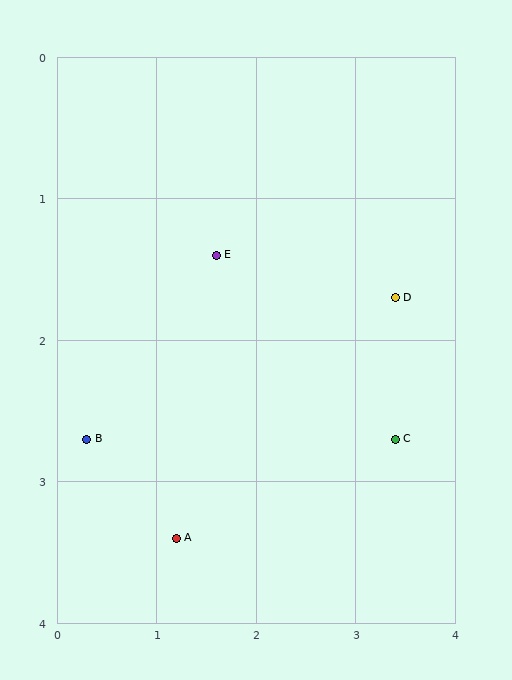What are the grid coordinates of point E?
Point E is at approximately (1.6, 1.4).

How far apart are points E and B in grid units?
Points E and B are about 1.8 grid units apart.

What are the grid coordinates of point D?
Point D is at approximately (3.4, 1.7).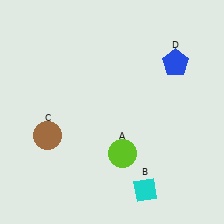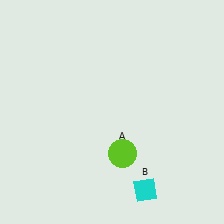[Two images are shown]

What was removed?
The brown circle (C), the blue pentagon (D) were removed in Image 2.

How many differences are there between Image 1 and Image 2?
There are 2 differences between the two images.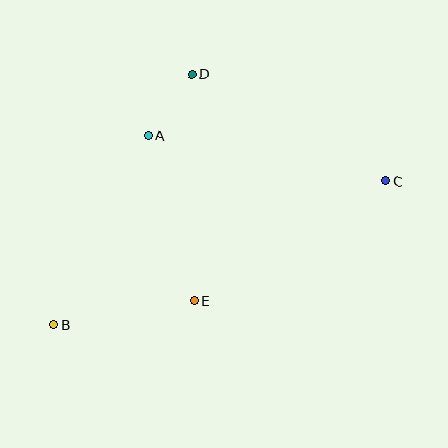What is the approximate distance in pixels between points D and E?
The distance between D and E is approximately 226 pixels.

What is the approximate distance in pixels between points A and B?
The distance between A and B is approximately 211 pixels.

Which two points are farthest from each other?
Points B and C are farthest from each other.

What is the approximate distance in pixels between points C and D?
The distance between C and D is approximately 221 pixels.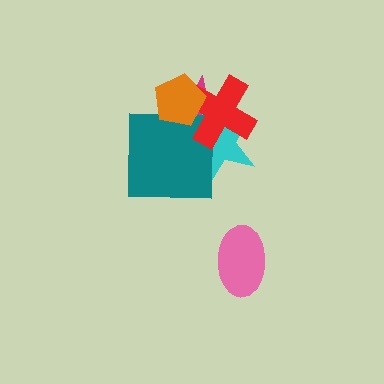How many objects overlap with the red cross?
4 objects overlap with the red cross.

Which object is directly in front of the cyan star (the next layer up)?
The teal square is directly in front of the cyan star.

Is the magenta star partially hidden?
Yes, it is partially covered by another shape.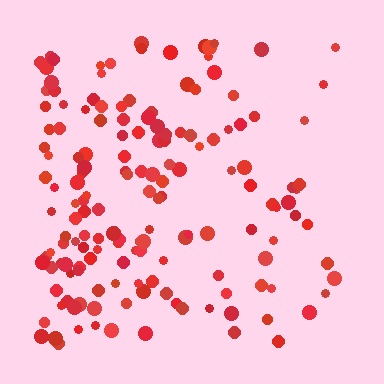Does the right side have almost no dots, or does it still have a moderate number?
Still a moderate number, just noticeably fewer than the left.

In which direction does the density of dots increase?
From right to left, with the left side densest.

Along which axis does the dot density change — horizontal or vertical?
Horizontal.